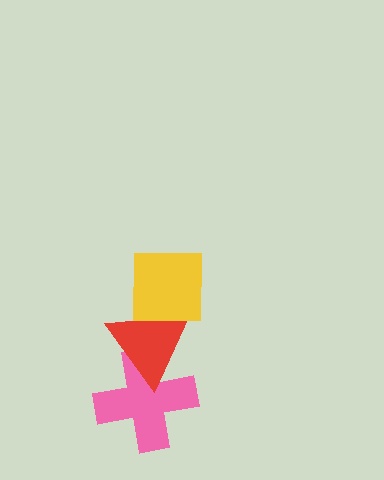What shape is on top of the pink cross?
The red triangle is on top of the pink cross.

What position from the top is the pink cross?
The pink cross is 3rd from the top.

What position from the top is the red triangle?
The red triangle is 2nd from the top.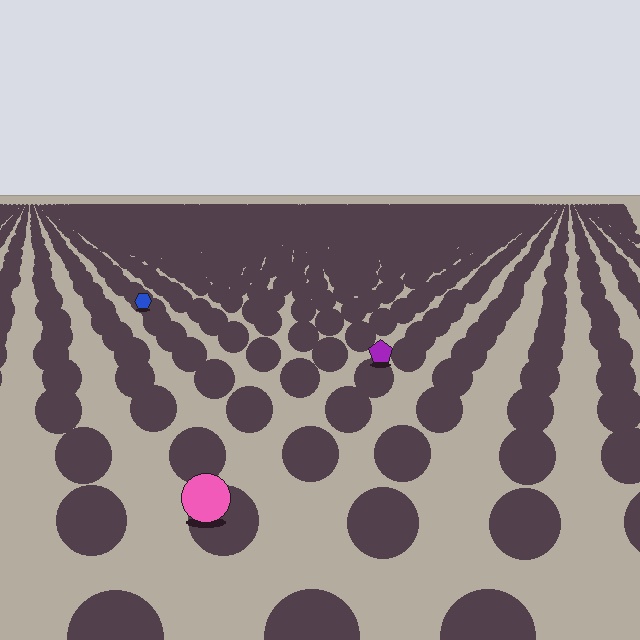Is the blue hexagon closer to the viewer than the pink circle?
No. The pink circle is closer — you can tell from the texture gradient: the ground texture is coarser near it.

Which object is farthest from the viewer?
The blue hexagon is farthest from the viewer. It appears smaller and the ground texture around it is denser.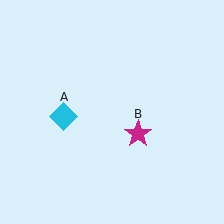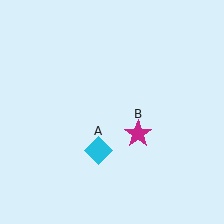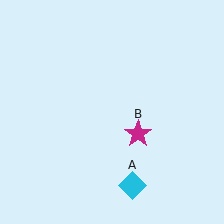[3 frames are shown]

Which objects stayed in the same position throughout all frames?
Magenta star (object B) remained stationary.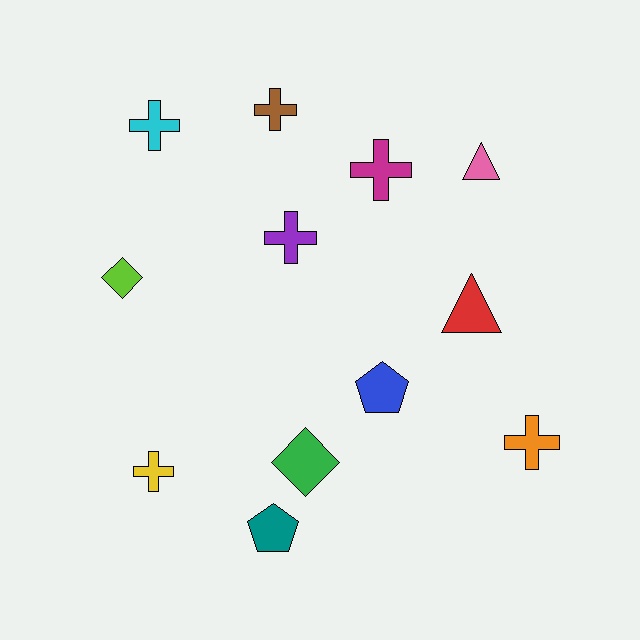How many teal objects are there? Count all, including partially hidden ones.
There is 1 teal object.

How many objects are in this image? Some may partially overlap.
There are 12 objects.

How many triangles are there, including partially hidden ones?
There are 2 triangles.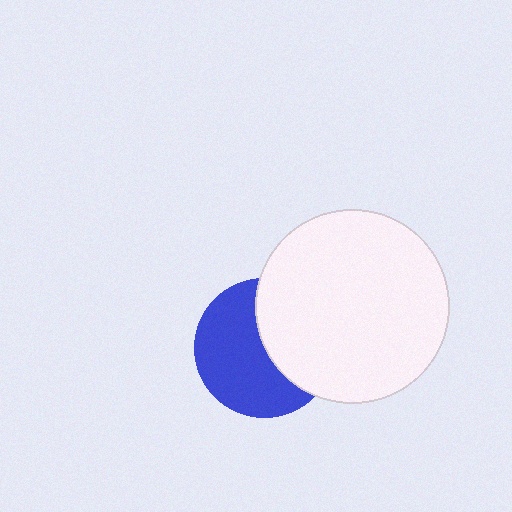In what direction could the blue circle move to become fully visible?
The blue circle could move left. That would shift it out from behind the white circle entirely.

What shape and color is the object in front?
The object in front is a white circle.